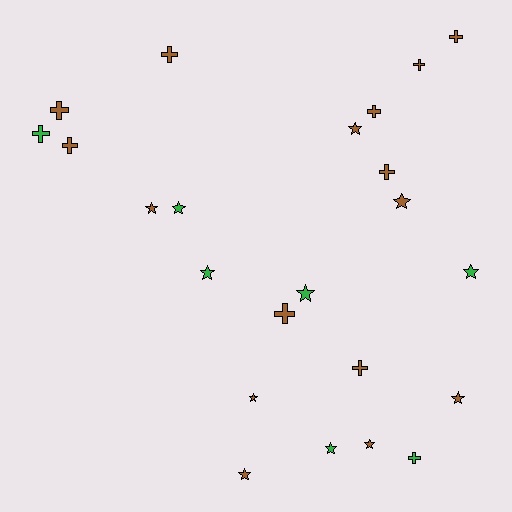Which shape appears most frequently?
Star, with 12 objects.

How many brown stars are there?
There are 7 brown stars.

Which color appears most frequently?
Brown, with 16 objects.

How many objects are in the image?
There are 23 objects.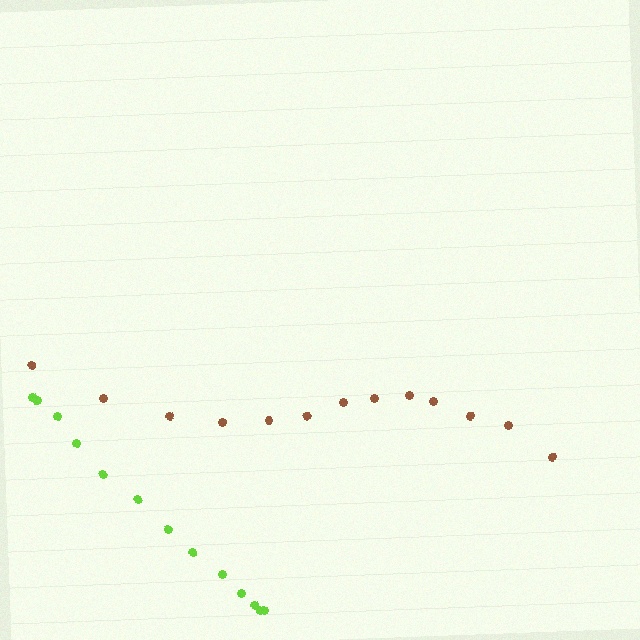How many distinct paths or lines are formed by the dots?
There are 2 distinct paths.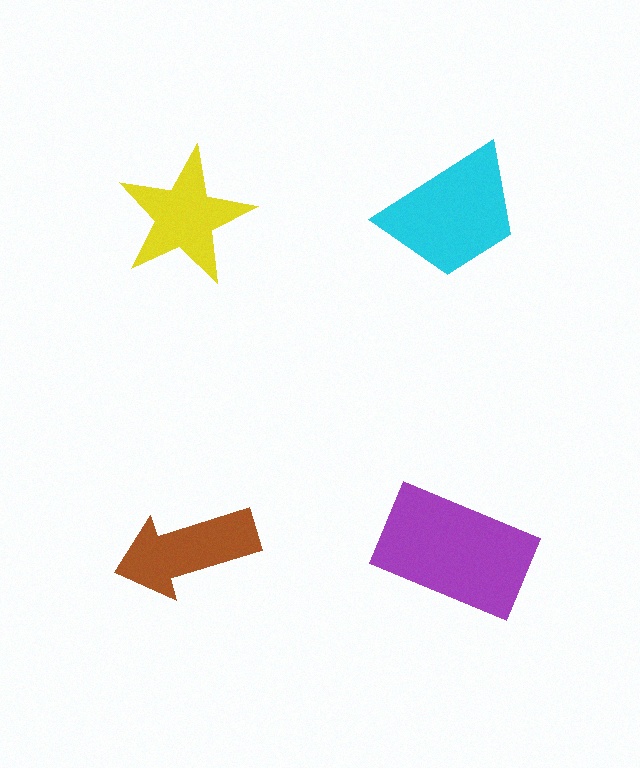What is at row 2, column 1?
A brown arrow.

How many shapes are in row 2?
2 shapes.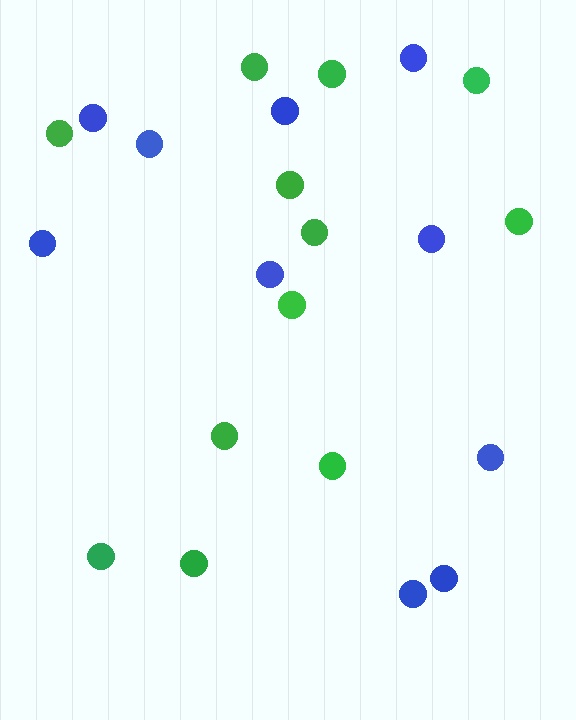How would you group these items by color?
There are 2 groups: one group of green circles (12) and one group of blue circles (10).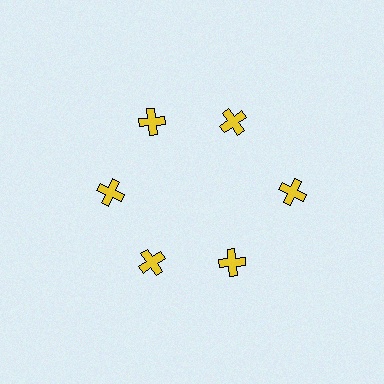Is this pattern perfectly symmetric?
No. The 6 yellow crosses are arranged in a ring, but one element near the 3 o'clock position is pushed outward from the center, breaking the 6-fold rotational symmetry.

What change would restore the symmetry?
The symmetry would be restored by moving it inward, back onto the ring so that all 6 crosses sit at equal angles and equal distance from the center.